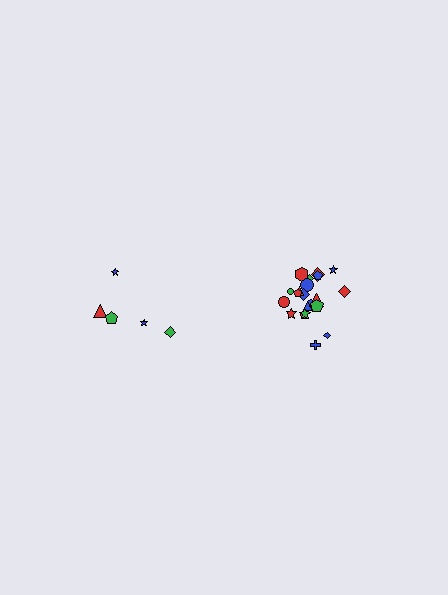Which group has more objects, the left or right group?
The right group.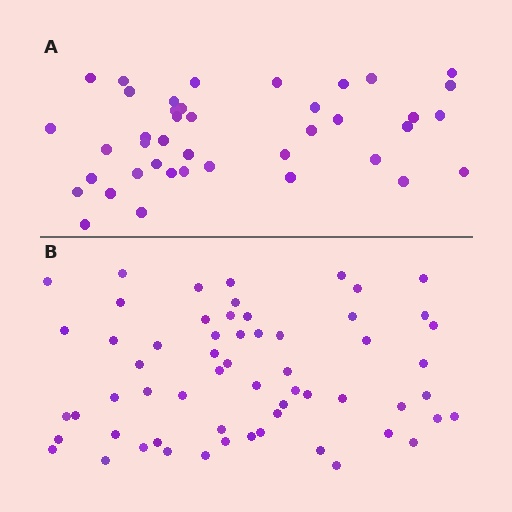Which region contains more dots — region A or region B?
Region B (the bottom region) has more dots.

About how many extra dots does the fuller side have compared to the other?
Region B has approximately 20 more dots than region A.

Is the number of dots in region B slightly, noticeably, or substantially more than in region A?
Region B has substantially more. The ratio is roughly 1.5 to 1.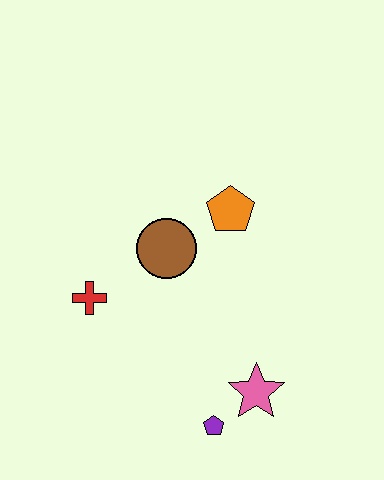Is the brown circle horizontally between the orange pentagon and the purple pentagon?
No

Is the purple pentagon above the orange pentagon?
No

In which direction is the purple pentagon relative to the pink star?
The purple pentagon is to the left of the pink star.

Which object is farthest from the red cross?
The pink star is farthest from the red cross.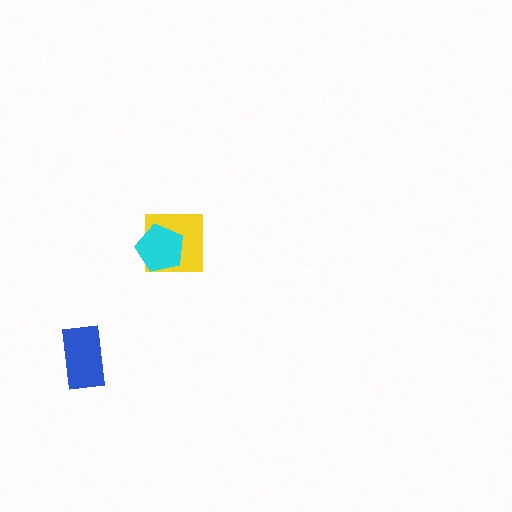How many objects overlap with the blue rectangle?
0 objects overlap with the blue rectangle.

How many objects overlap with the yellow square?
1 object overlaps with the yellow square.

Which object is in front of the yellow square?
The cyan pentagon is in front of the yellow square.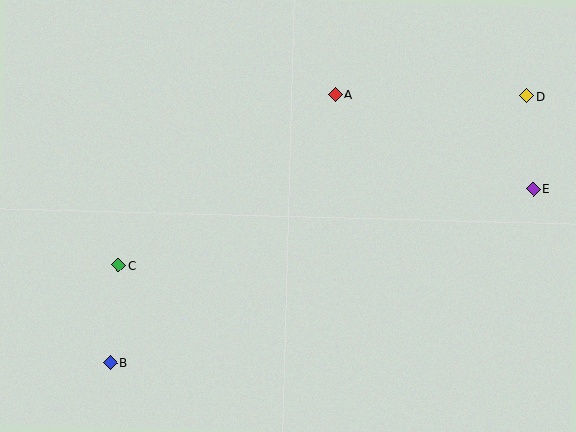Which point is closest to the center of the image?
Point A at (336, 94) is closest to the center.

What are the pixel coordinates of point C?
Point C is at (118, 265).